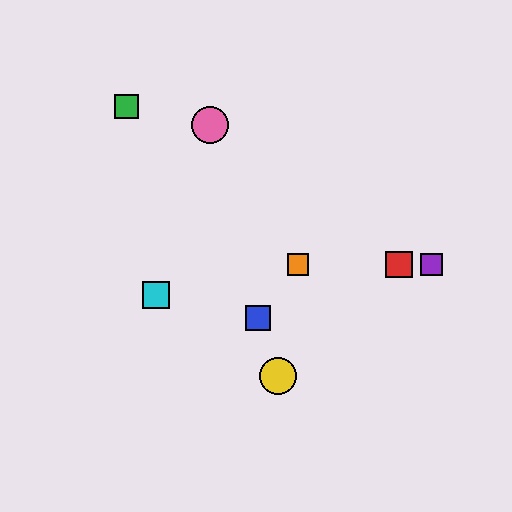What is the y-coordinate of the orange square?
The orange square is at y≈264.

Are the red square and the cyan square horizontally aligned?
No, the red square is at y≈264 and the cyan square is at y≈295.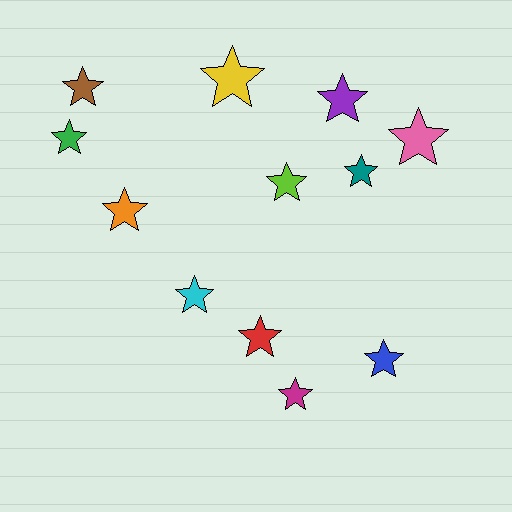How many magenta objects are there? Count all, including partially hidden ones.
There is 1 magenta object.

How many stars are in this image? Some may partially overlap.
There are 12 stars.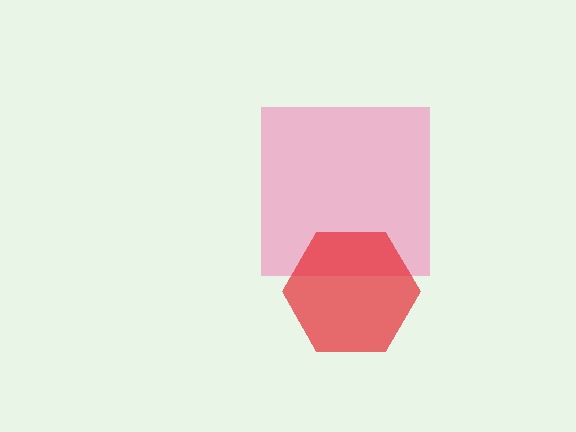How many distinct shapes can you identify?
There are 2 distinct shapes: a pink square, a red hexagon.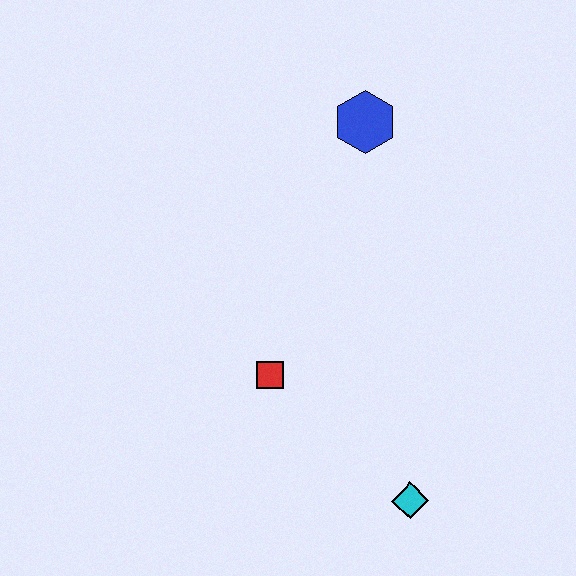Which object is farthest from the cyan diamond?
The blue hexagon is farthest from the cyan diamond.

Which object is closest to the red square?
The cyan diamond is closest to the red square.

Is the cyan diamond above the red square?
No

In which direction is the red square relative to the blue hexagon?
The red square is below the blue hexagon.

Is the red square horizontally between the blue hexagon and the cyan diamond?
No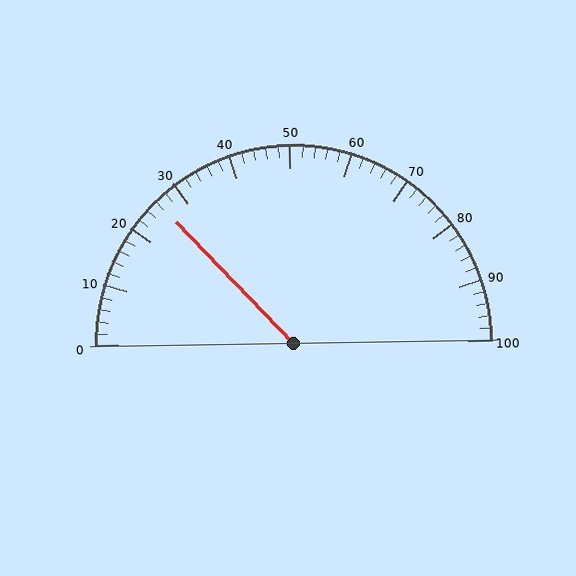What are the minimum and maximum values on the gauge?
The gauge ranges from 0 to 100.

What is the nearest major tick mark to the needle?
The nearest major tick mark is 30.